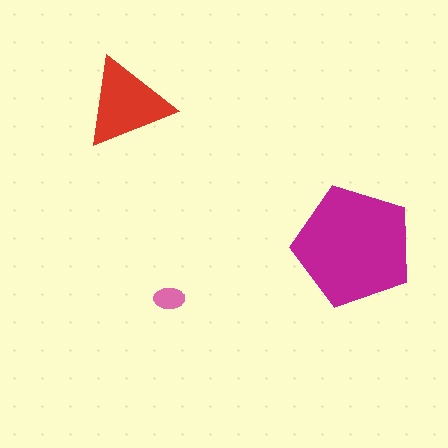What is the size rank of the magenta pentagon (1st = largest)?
1st.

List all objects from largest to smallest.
The magenta pentagon, the red triangle, the pink ellipse.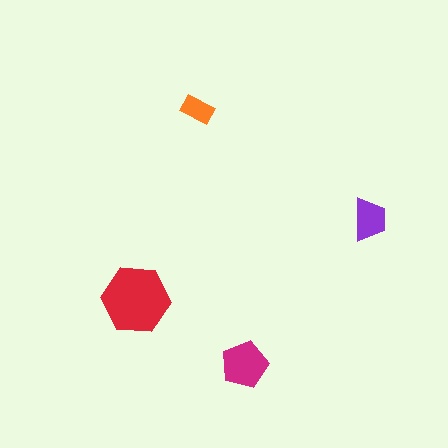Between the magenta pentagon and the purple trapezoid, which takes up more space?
The magenta pentagon.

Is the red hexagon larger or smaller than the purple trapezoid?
Larger.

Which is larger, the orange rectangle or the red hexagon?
The red hexagon.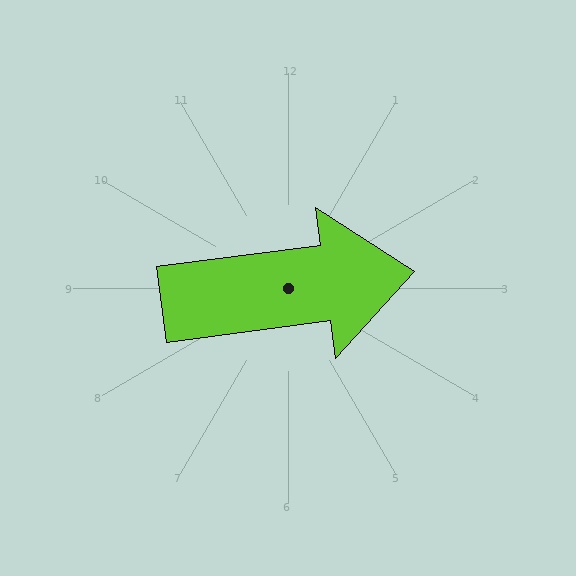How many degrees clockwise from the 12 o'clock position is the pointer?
Approximately 82 degrees.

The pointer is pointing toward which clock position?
Roughly 3 o'clock.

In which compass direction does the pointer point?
East.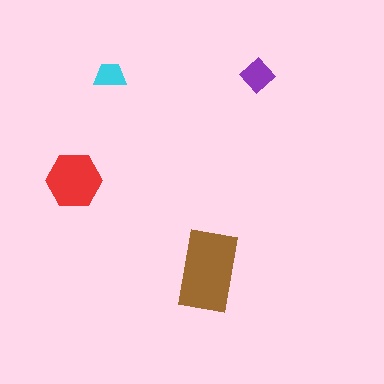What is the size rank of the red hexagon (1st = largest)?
2nd.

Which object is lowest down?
The brown rectangle is bottommost.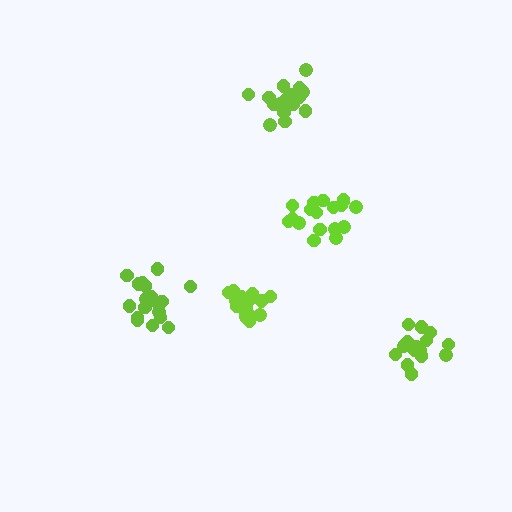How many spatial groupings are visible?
There are 5 spatial groupings.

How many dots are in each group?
Group 1: 17 dots, Group 2: 17 dots, Group 3: 18 dots, Group 4: 19 dots, Group 5: 15 dots (86 total).